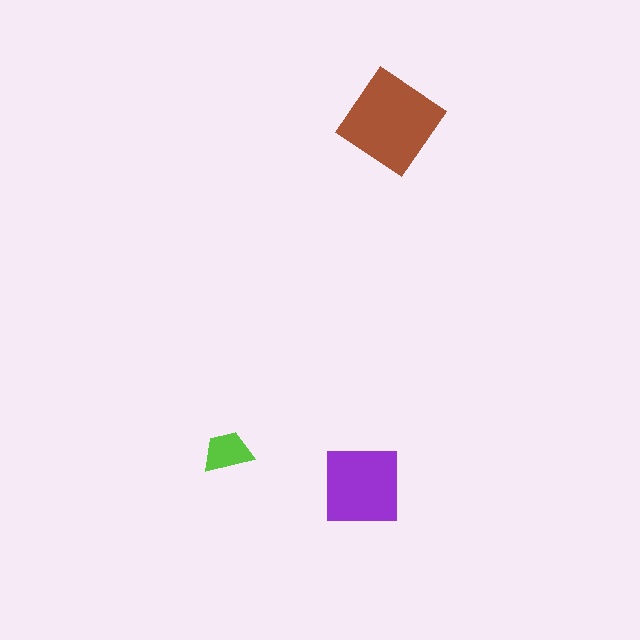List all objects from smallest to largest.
The lime trapezoid, the purple square, the brown diamond.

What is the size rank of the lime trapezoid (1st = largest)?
3rd.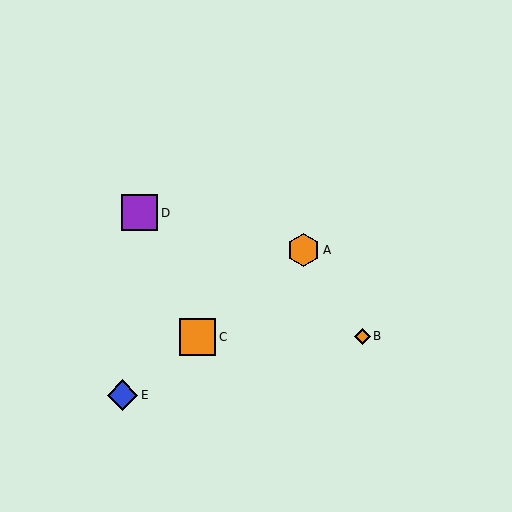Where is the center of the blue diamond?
The center of the blue diamond is at (122, 395).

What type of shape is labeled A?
Shape A is an orange hexagon.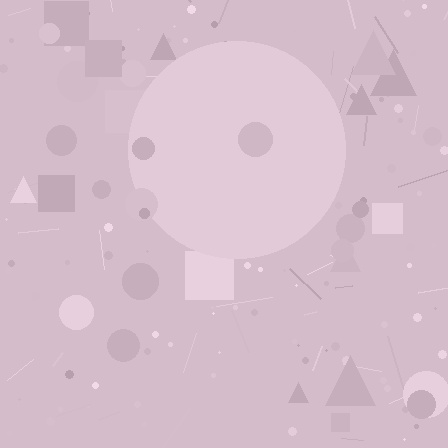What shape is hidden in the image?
A circle is hidden in the image.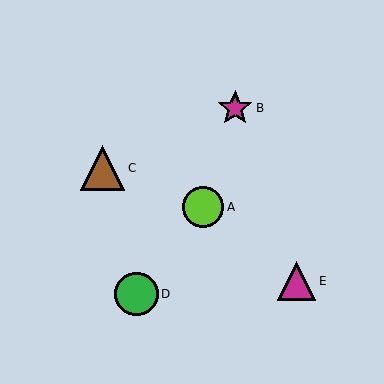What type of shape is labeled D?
Shape D is a green circle.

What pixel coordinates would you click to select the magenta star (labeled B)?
Click at (235, 108) to select the magenta star B.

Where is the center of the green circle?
The center of the green circle is at (136, 294).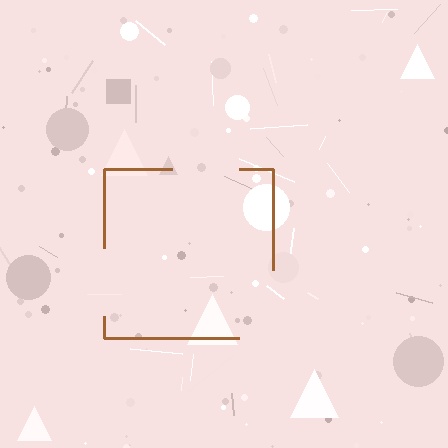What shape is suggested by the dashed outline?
The dashed outline suggests a square.